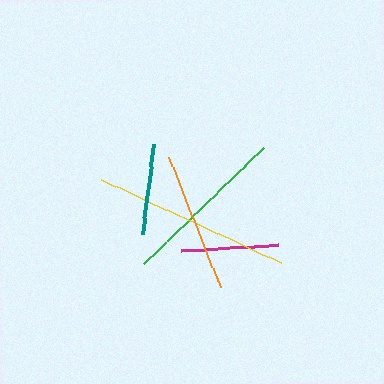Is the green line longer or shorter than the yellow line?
The yellow line is longer than the green line.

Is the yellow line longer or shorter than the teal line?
The yellow line is longer than the teal line.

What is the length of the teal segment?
The teal segment is approximately 91 pixels long.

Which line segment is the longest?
The yellow line is the longest at approximately 199 pixels.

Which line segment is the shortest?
The teal line is the shortest at approximately 91 pixels.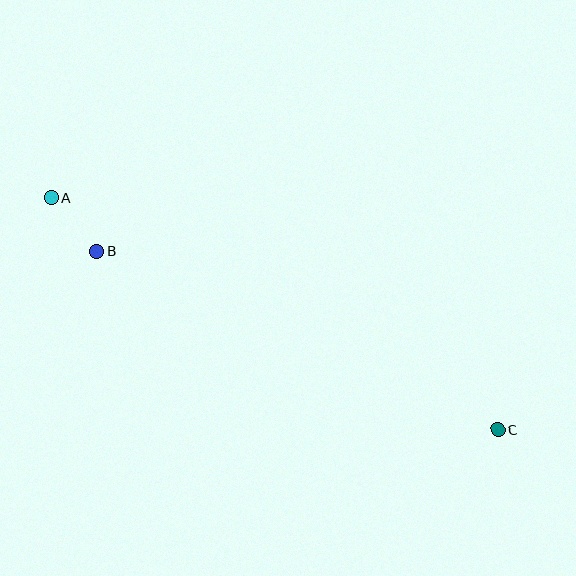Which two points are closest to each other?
Points A and B are closest to each other.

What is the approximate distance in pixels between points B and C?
The distance between B and C is approximately 439 pixels.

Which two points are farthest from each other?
Points A and C are farthest from each other.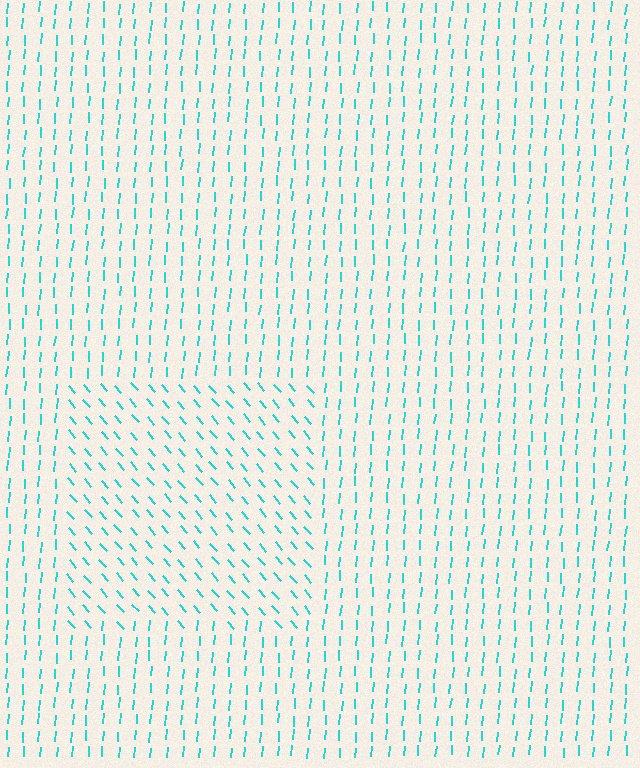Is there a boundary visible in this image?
Yes, there is a texture boundary formed by a change in line orientation.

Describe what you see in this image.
The image is filled with small cyan line segments. A rectangle region in the image has lines oriented differently from the surrounding lines, creating a visible texture boundary.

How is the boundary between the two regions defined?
The boundary is defined purely by a change in line orientation (approximately 45 degrees difference). All lines are the same color and thickness.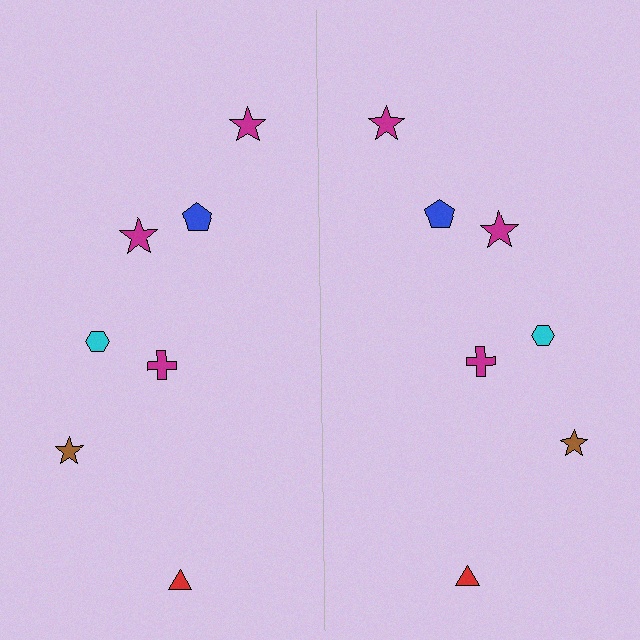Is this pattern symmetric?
Yes, this pattern has bilateral (reflection) symmetry.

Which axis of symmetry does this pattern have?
The pattern has a vertical axis of symmetry running through the center of the image.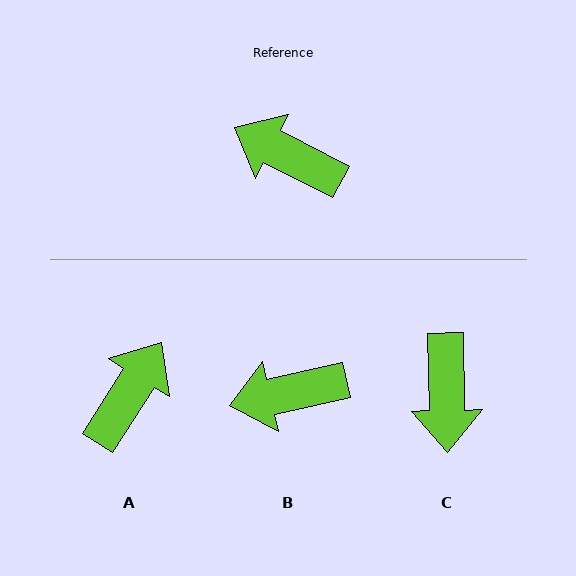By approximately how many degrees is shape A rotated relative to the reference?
Approximately 95 degrees clockwise.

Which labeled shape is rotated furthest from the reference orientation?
C, about 118 degrees away.